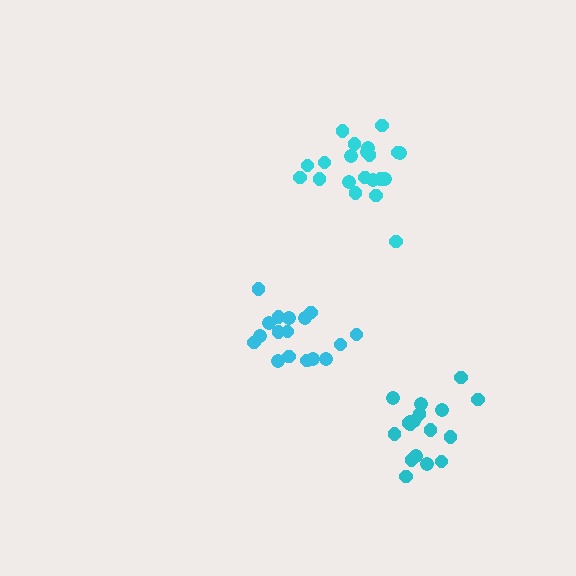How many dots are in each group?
Group 1: 21 dots, Group 2: 17 dots, Group 3: 18 dots (56 total).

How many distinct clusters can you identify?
There are 3 distinct clusters.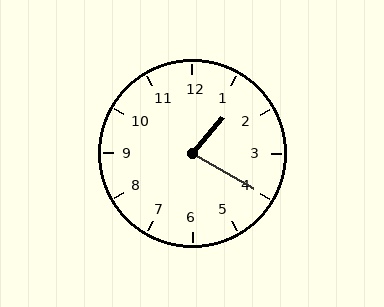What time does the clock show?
1:20.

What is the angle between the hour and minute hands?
Approximately 80 degrees.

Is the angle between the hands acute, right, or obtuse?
It is acute.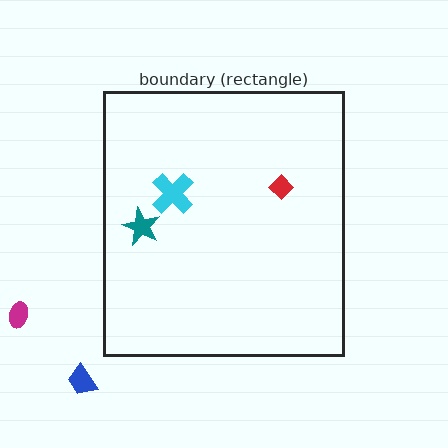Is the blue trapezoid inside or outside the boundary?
Outside.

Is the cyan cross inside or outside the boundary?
Inside.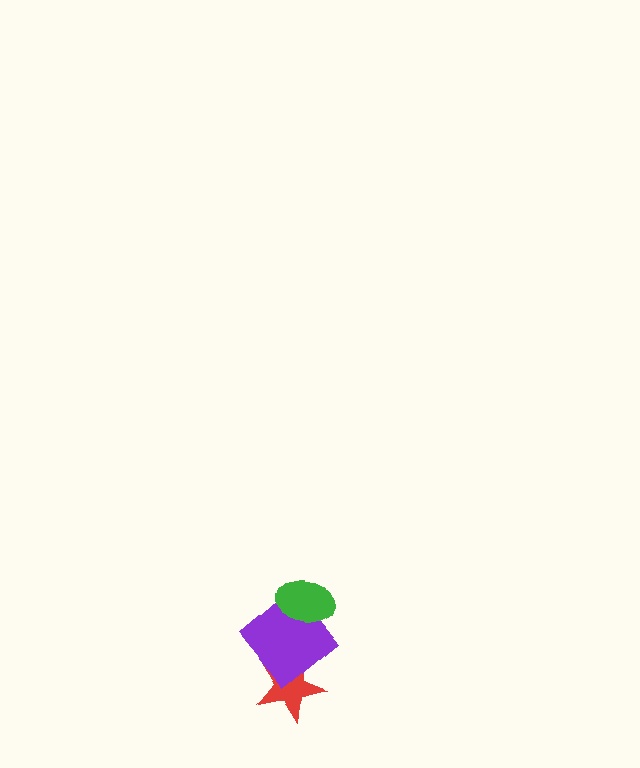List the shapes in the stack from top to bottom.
From top to bottom: the green ellipse, the purple diamond, the red star.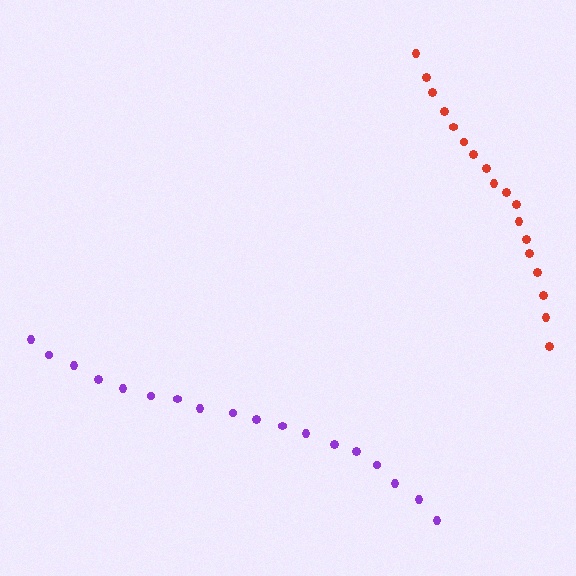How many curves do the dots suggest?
There are 2 distinct paths.